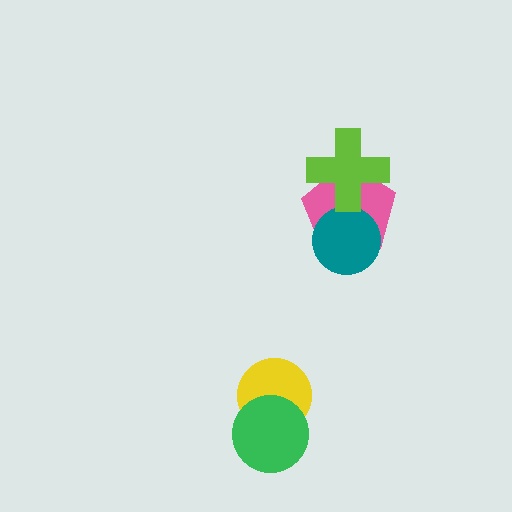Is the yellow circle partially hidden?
Yes, it is partially covered by another shape.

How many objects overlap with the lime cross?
1 object overlaps with the lime cross.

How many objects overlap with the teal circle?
1 object overlaps with the teal circle.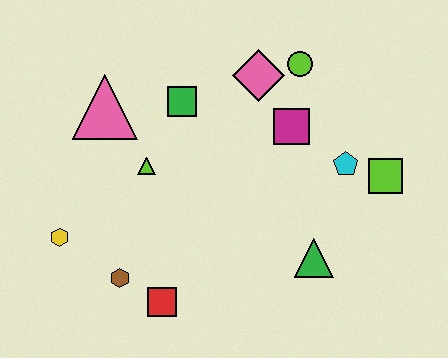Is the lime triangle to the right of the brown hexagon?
Yes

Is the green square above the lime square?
Yes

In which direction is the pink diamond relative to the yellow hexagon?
The pink diamond is to the right of the yellow hexagon.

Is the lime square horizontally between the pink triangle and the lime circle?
No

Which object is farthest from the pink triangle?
The lime square is farthest from the pink triangle.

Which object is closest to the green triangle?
The cyan pentagon is closest to the green triangle.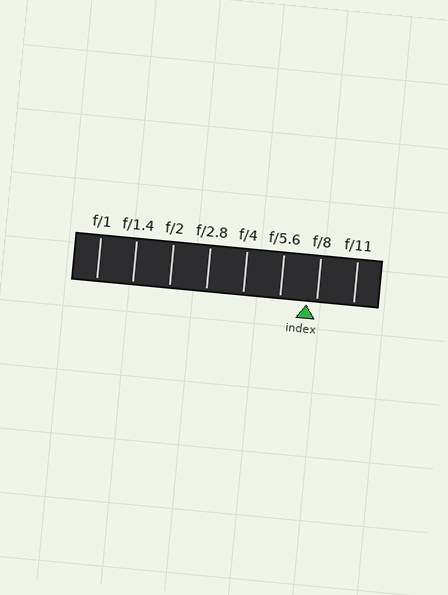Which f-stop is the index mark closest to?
The index mark is closest to f/8.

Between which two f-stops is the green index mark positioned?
The index mark is between f/5.6 and f/8.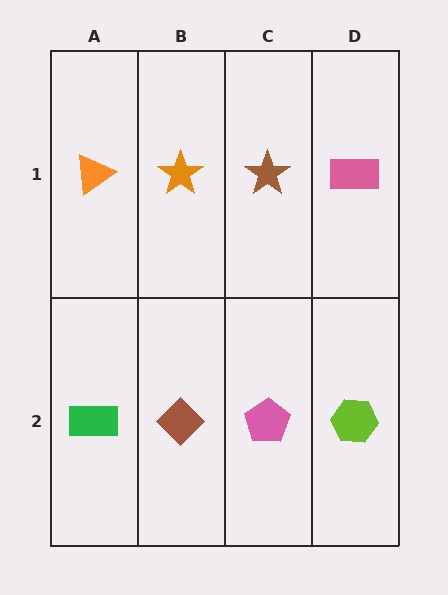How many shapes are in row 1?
4 shapes.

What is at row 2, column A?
A green rectangle.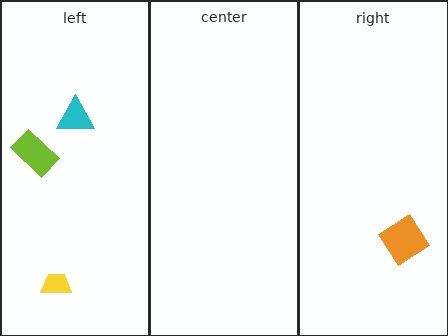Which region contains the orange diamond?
The right region.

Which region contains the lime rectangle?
The left region.